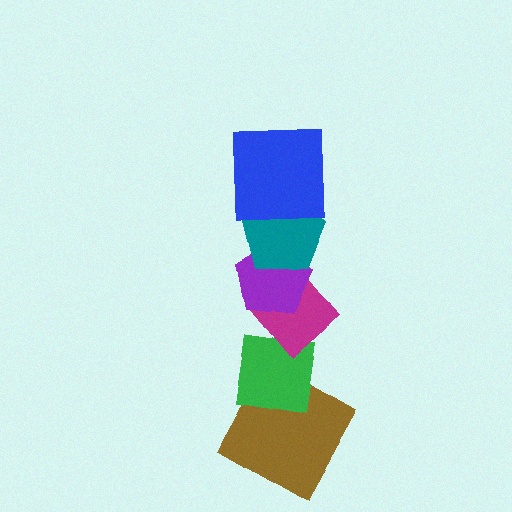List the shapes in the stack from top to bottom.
From top to bottom: the blue square, the teal pentagon, the purple pentagon, the magenta diamond, the green square, the brown square.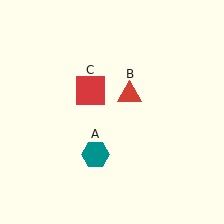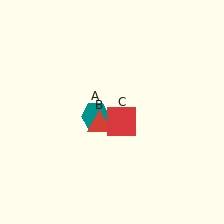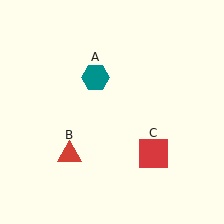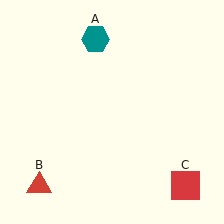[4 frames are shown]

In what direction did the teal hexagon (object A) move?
The teal hexagon (object A) moved up.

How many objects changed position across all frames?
3 objects changed position: teal hexagon (object A), red triangle (object B), red square (object C).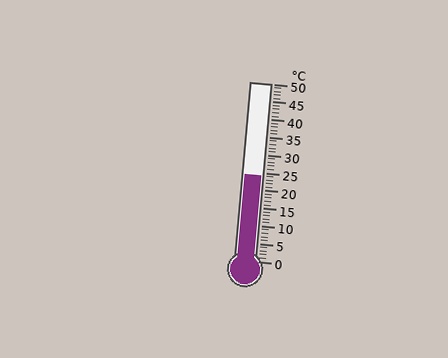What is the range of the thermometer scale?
The thermometer scale ranges from 0°C to 50°C.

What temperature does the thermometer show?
The thermometer shows approximately 24°C.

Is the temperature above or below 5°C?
The temperature is above 5°C.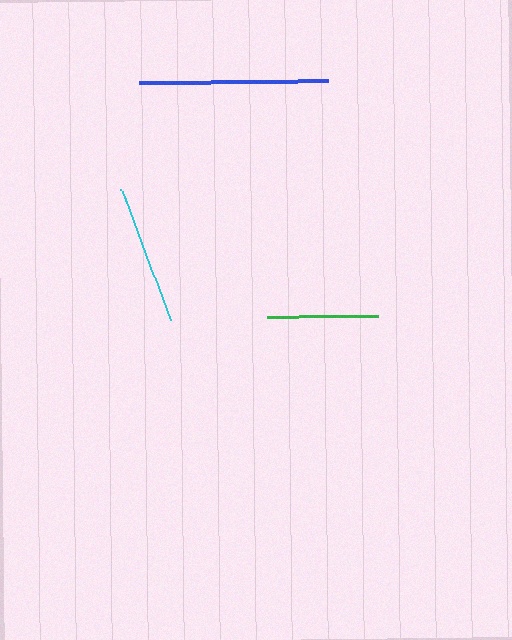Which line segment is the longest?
The blue line is the longest at approximately 189 pixels.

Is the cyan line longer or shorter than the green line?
The cyan line is longer than the green line.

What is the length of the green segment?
The green segment is approximately 112 pixels long.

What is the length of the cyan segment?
The cyan segment is approximately 140 pixels long.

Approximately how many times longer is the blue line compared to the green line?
The blue line is approximately 1.7 times the length of the green line.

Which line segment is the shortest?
The green line is the shortest at approximately 112 pixels.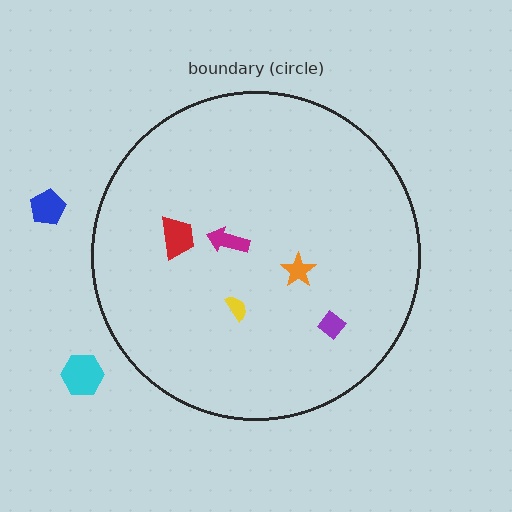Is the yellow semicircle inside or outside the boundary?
Inside.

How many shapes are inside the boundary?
5 inside, 2 outside.